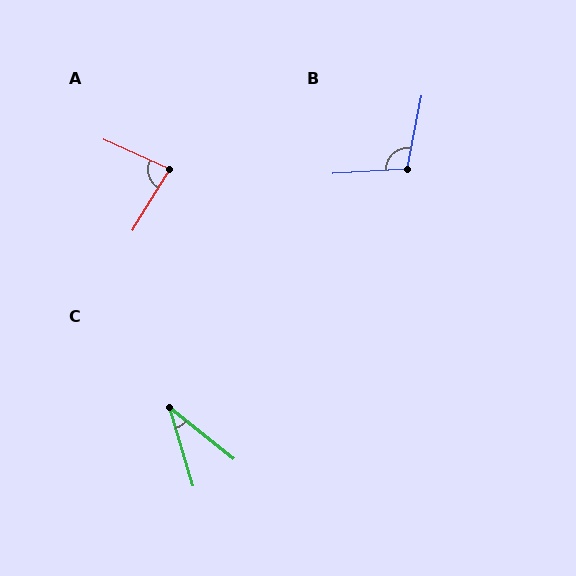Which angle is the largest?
B, at approximately 105 degrees.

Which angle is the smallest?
C, at approximately 35 degrees.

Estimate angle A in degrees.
Approximately 82 degrees.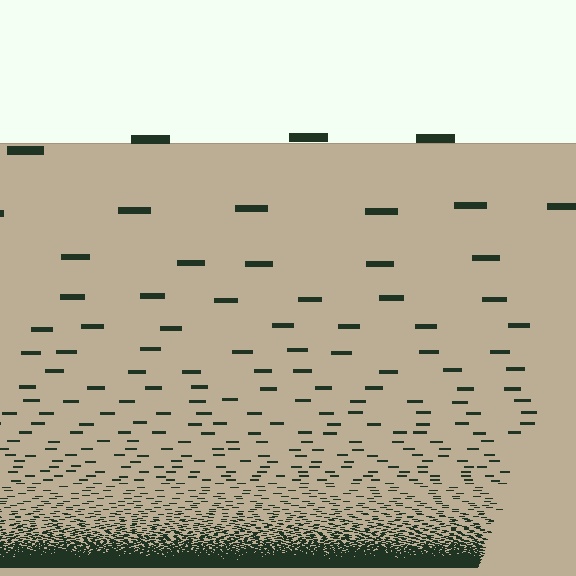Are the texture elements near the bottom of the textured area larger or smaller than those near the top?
Smaller. The gradient is inverted — elements near the bottom are smaller and denser.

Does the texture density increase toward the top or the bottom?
Density increases toward the bottom.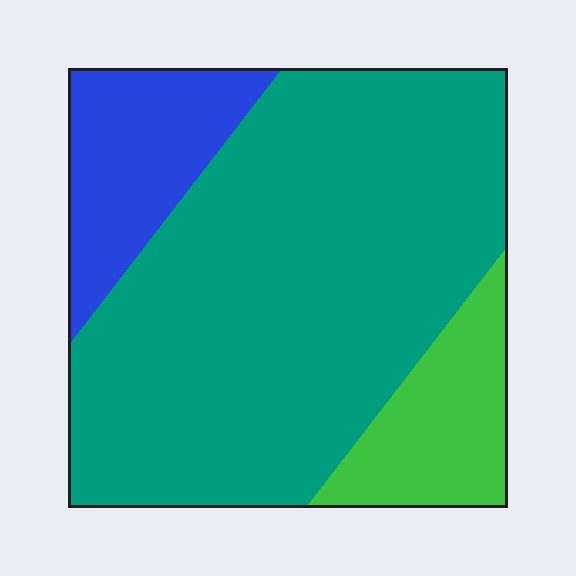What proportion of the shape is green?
Green covers around 15% of the shape.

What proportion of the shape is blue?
Blue takes up about one sixth (1/6) of the shape.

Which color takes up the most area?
Teal, at roughly 70%.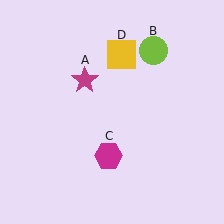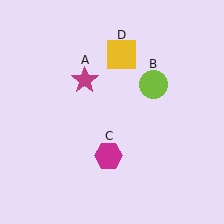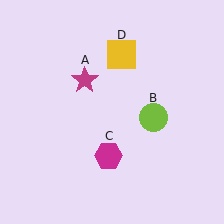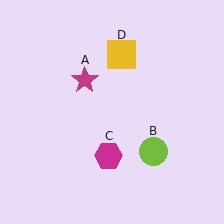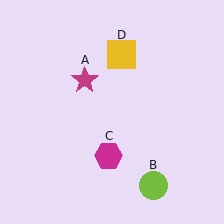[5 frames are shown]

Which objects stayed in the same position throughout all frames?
Magenta star (object A) and magenta hexagon (object C) and yellow square (object D) remained stationary.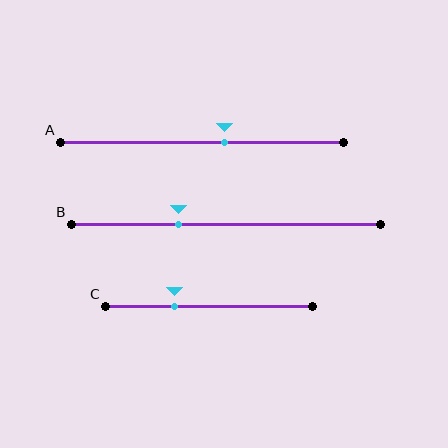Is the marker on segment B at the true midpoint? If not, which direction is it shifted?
No, the marker on segment B is shifted to the left by about 15% of the segment length.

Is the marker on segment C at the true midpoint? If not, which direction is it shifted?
No, the marker on segment C is shifted to the left by about 17% of the segment length.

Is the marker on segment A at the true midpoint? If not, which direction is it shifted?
No, the marker on segment A is shifted to the right by about 8% of the segment length.